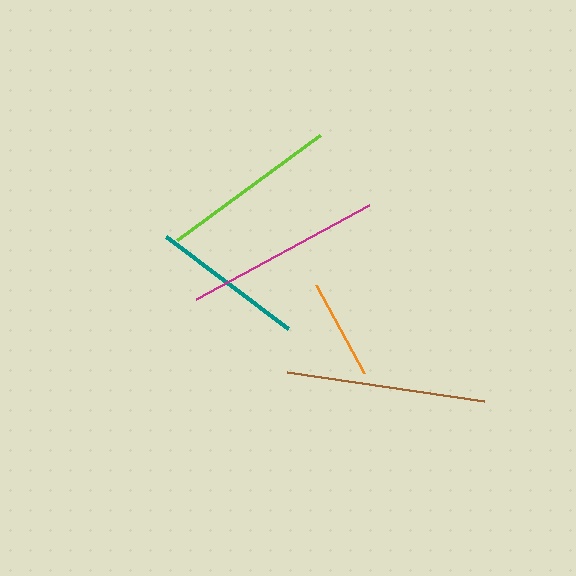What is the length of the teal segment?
The teal segment is approximately 153 pixels long.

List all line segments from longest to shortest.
From longest to shortest: brown, magenta, lime, teal, orange.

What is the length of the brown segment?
The brown segment is approximately 199 pixels long.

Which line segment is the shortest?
The orange line is the shortest at approximately 101 pixels.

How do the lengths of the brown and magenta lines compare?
The brown and magenta lines are approximately the same length.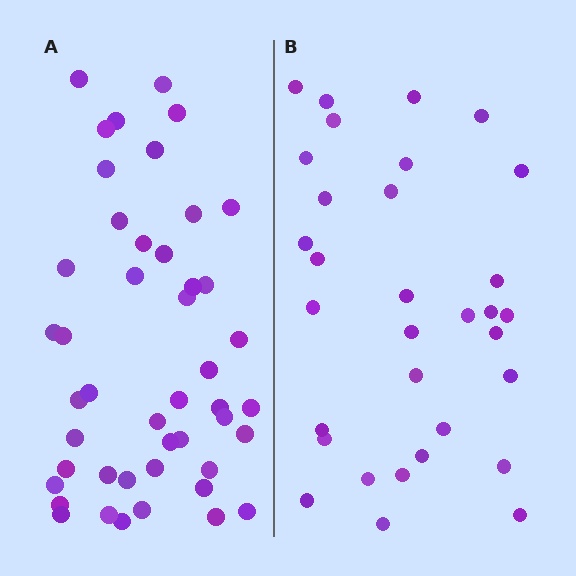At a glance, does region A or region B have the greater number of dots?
Region A (the left region) has more dots.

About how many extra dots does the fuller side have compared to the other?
Region A has approximately 15 more dots than region B.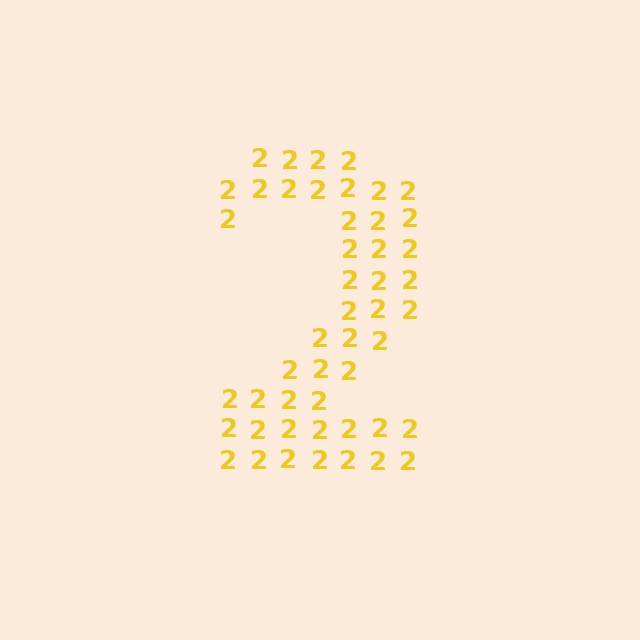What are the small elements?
The small elements are digit 2's.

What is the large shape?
The large shape is the digit 2.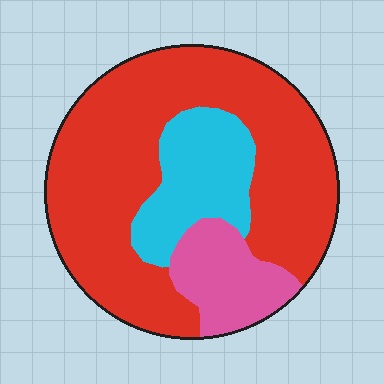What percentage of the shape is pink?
Pink covers about 15% of the shape.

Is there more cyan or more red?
Red.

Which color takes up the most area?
Red, at roughly 70%.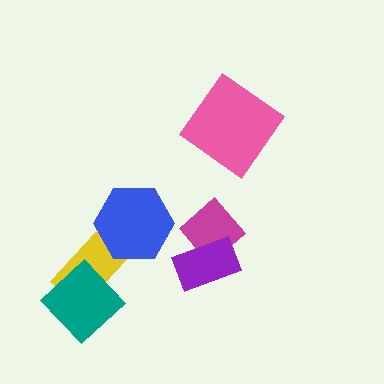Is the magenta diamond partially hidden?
Yes, it is partially covered by another shape.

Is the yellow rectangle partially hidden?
Yes, it is partially covered by another shape.